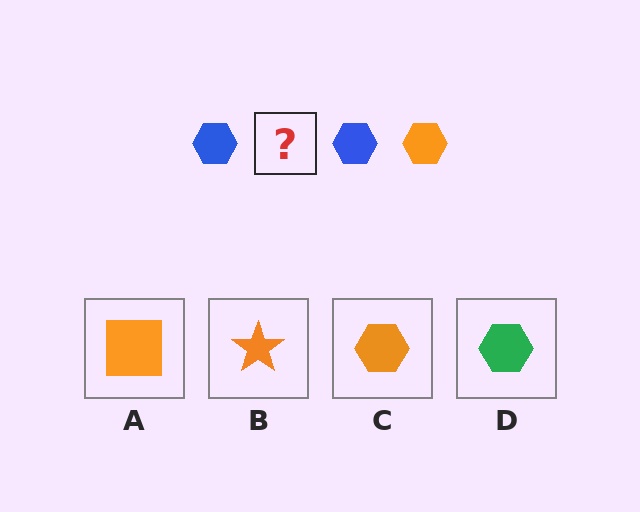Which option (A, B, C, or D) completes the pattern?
C.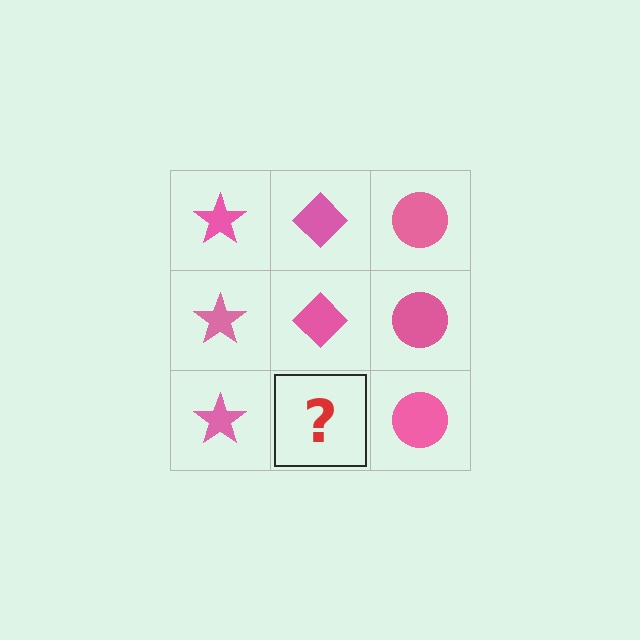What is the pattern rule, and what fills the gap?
The rule is that each column has a consistent shape. The gap should be filled with a pink diamond.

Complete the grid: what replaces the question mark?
The question mark should be replaced with a pink diamond.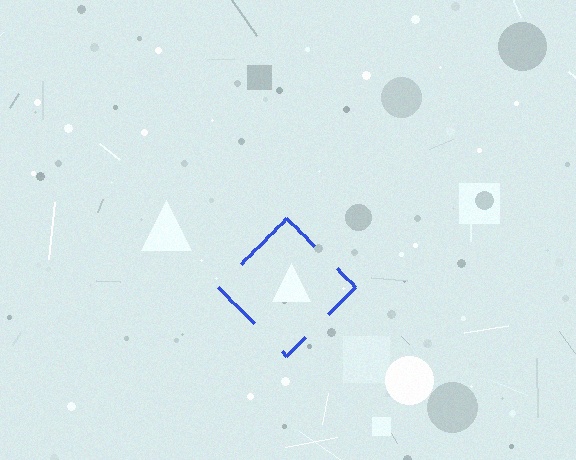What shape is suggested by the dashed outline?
The dashed outline suggests a diamond.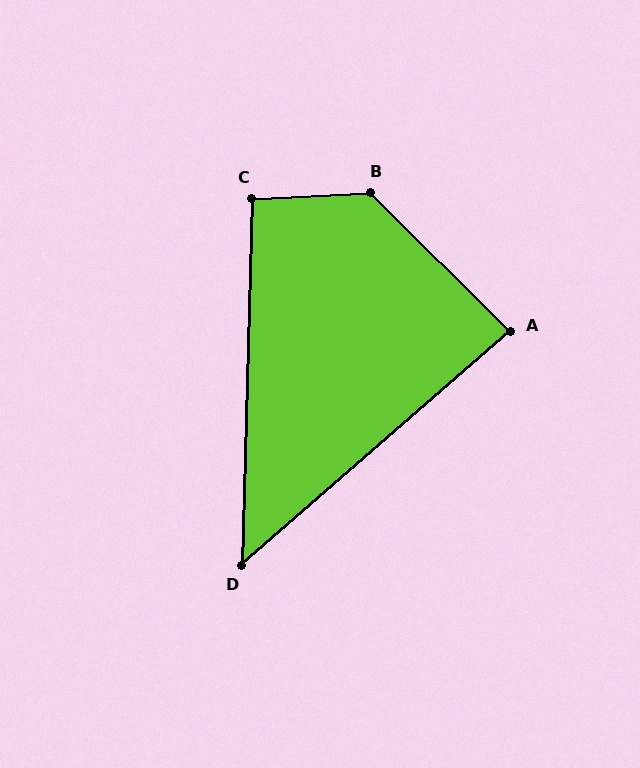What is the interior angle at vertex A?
Approximately 86 degrees (approximately right).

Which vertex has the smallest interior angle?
D, at approximately 47 degrees.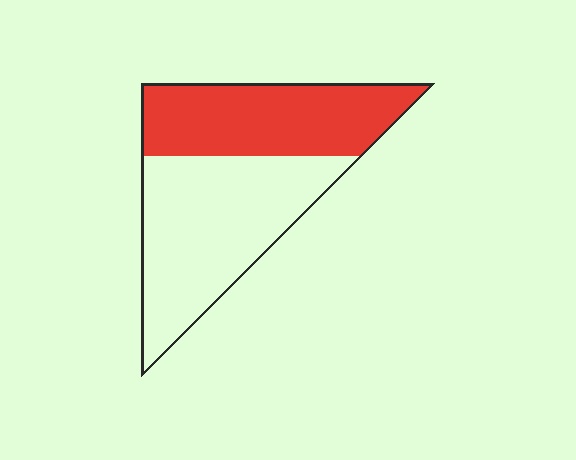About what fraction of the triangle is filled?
About two fifths (2/5).